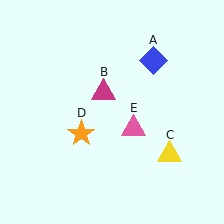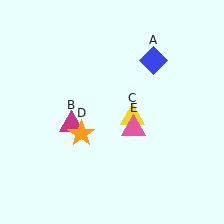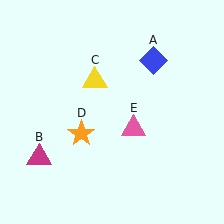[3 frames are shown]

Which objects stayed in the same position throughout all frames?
Blue diamond (object A) and orange star (object D) and pink triangle (object E) remained stationary.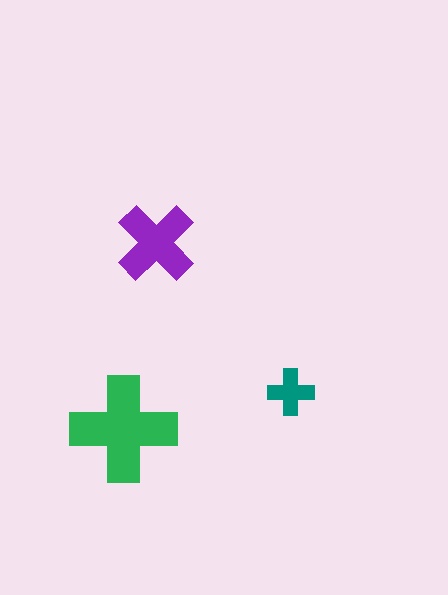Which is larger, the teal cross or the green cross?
The green one.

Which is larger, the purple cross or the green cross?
The green one.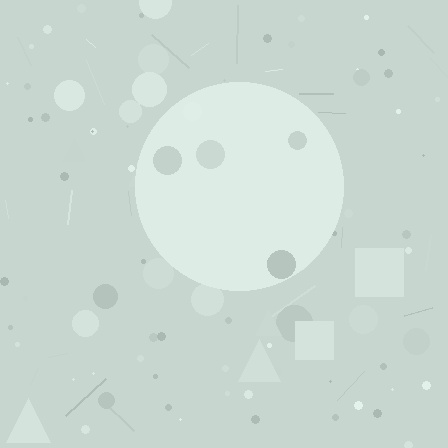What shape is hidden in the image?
A circle is hidden in the image.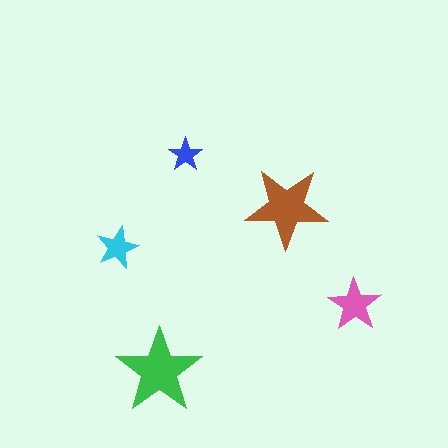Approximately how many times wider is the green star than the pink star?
About 1.5 times wider.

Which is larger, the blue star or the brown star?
The brown one.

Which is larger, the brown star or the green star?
The green one.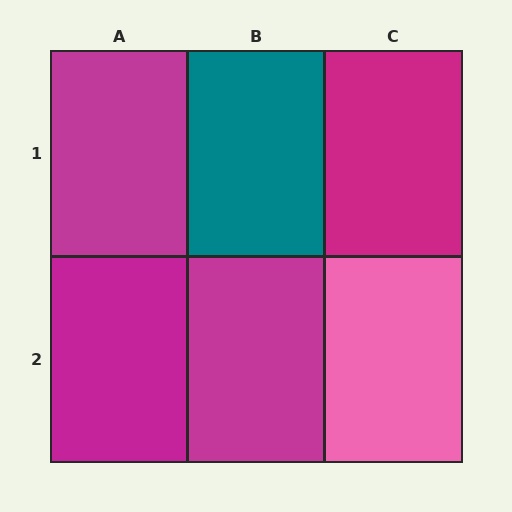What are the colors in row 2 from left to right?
Magenta, magenta, pink.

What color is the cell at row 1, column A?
Magenta.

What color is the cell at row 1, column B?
Teal.